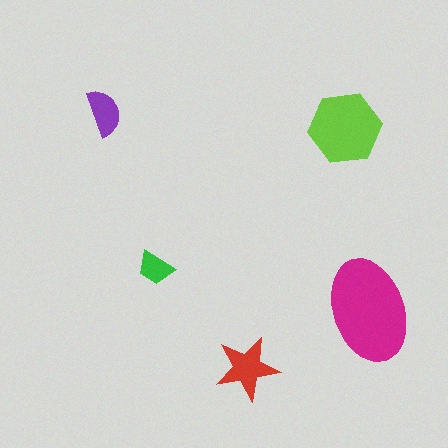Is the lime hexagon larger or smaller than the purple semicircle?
Larger.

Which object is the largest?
The magenta ellipse.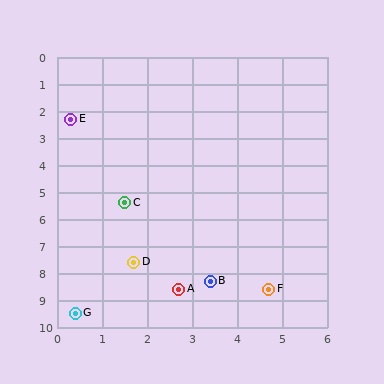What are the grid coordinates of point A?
Point A is at approximately (2.7, 8.6).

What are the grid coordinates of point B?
Point B is at approximately (3.4, 8.3).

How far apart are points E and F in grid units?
Points E and F are about 7.7 grid units apart.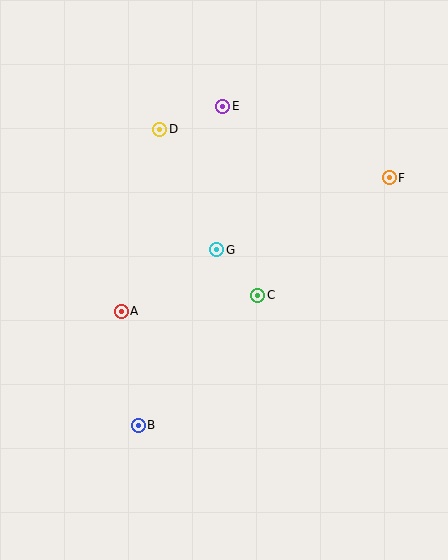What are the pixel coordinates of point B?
Point B is at (138, 425).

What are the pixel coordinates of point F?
Point F is at (389, 178).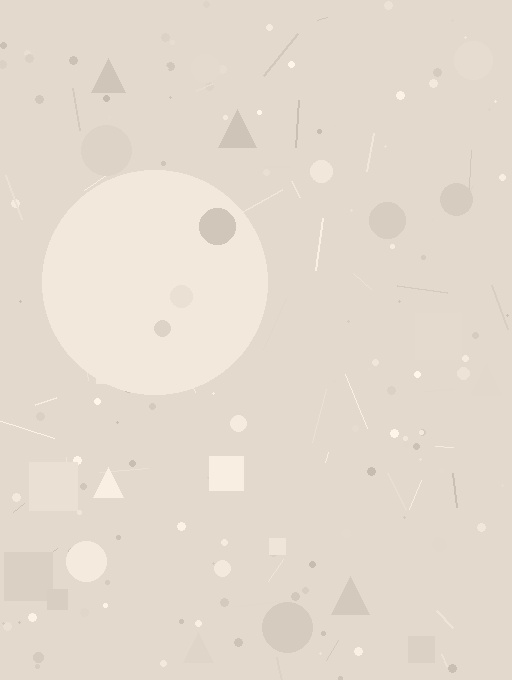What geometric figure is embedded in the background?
A circle is embedded in the background.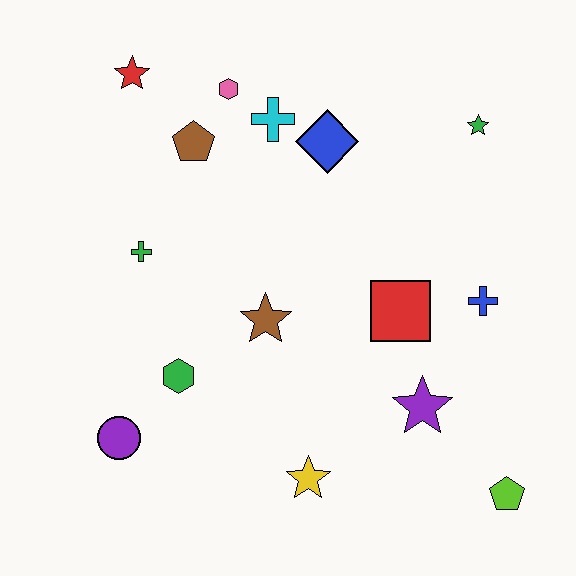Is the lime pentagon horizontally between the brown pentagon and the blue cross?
No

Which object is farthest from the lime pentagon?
The red star is farthest from the lime pentagon.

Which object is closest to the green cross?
The brown pentagon is closest to the green cross.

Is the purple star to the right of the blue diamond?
Yes